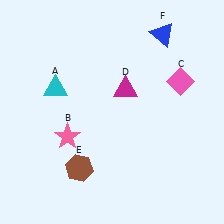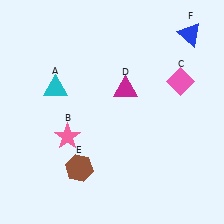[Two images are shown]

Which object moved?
The blue triangle (F) moved right.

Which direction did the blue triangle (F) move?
The blue triangle (F) moved right.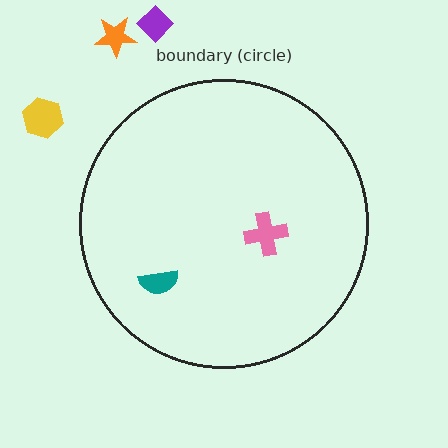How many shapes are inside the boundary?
2 inside, 3 outside.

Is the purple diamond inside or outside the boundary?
Outside.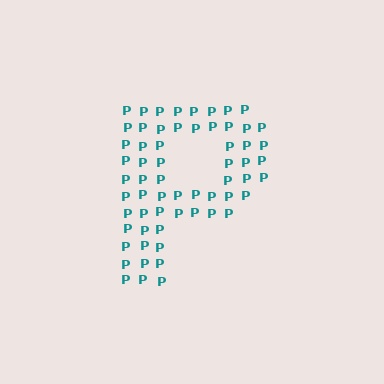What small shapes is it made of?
It is made of small letter P's.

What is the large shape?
The large shape is the letter P.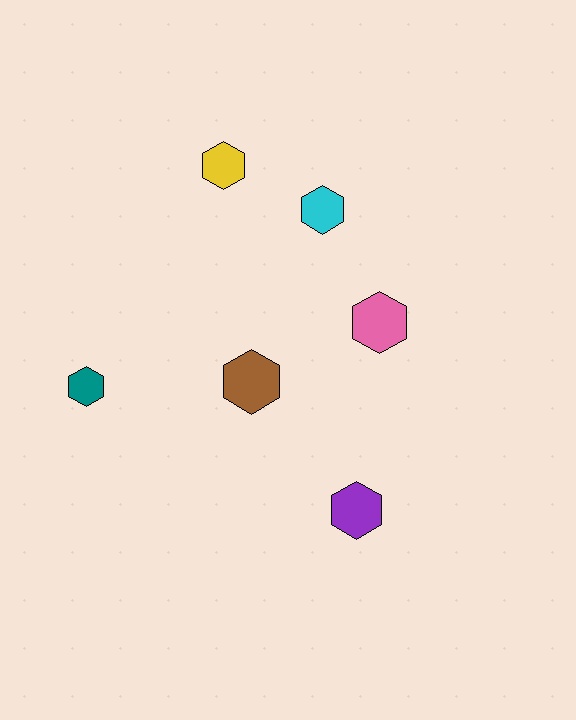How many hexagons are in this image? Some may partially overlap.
There are 6 hexagons.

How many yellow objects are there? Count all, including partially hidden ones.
There is 1 yellow object.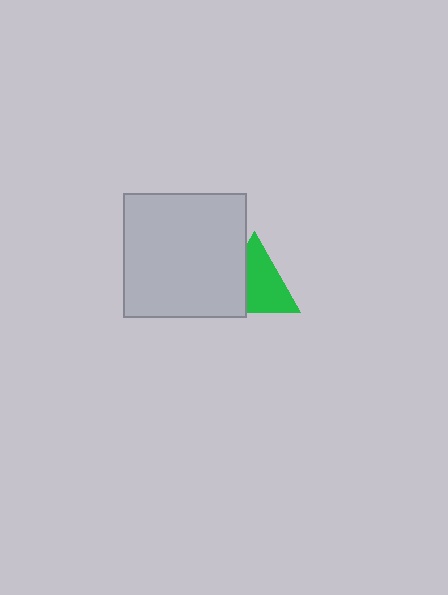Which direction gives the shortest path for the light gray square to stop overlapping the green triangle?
Moving left gives the shortest separation.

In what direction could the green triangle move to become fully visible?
The green triangle could move right. That would shift it out from behind the light gray square entirely.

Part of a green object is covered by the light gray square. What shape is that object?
It is a triangle.